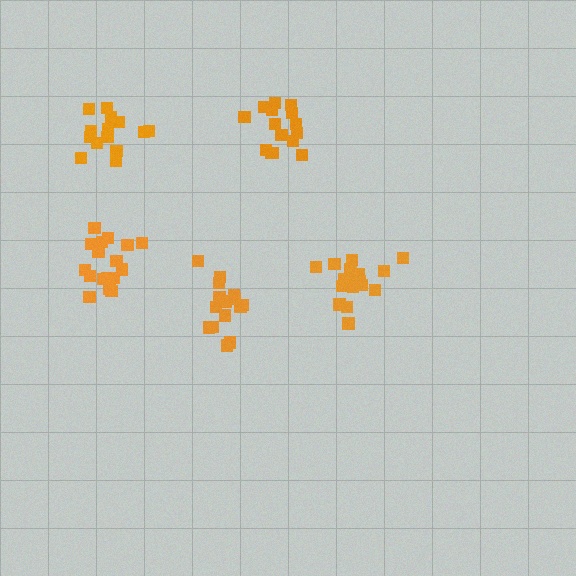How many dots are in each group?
Group 1: 15 dots, Group 2: 14 dots, Group 3: 15 dots, Group 4: 19 dots, Group 5: 18 dots (81 total).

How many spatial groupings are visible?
There are 5 spatial groupings.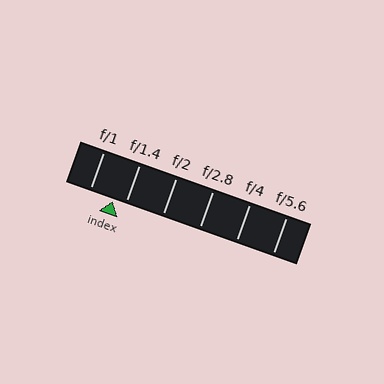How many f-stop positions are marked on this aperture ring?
There are 6 f-stop positions marked.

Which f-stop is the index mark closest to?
The index mark is closest to f/1.4.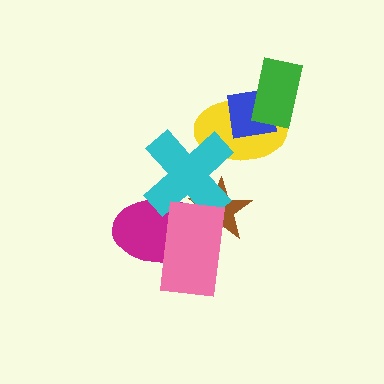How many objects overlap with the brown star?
3 objects overlap with the brown star.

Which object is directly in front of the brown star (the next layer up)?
The magenta ellipse is directly in front of the brown star.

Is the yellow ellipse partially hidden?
Yes, it is partially covered by another shape.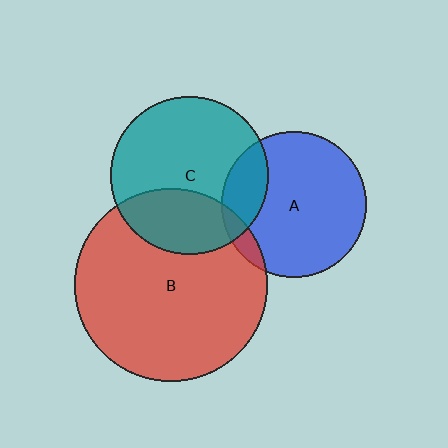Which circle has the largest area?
Circle B (red).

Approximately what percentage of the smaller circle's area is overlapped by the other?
Approximately 5%.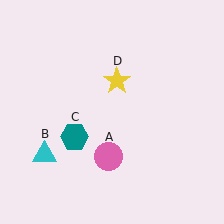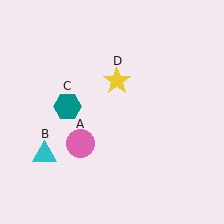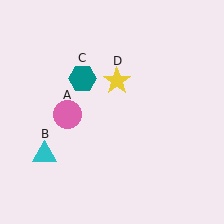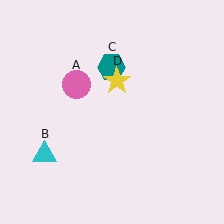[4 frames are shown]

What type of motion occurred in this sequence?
The pink circle (object A), teal hexagon (object C) rotated clockwise around the center of the scene.